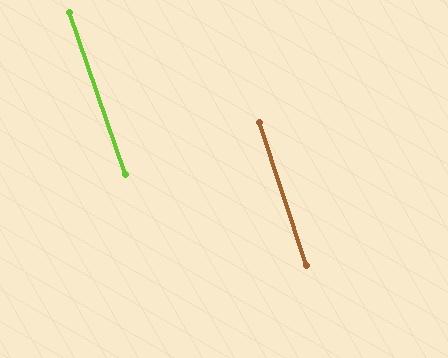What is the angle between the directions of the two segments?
Approximately 1 degree.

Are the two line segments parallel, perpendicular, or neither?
Parallel — their directions differ by only 0.9°.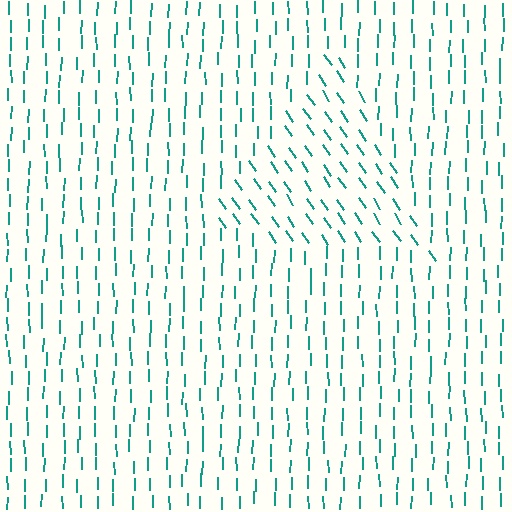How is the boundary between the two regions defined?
The boundary is defined purely by a change in line orientation (approximately 34 degrees difference). All lines are the same color and thickness.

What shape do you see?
I see a triangle.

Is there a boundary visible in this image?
Yes, there is a texture boundary formed by a change in line orientation.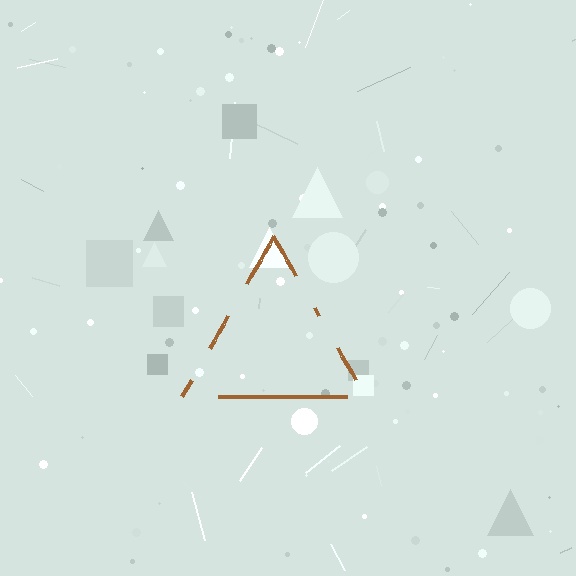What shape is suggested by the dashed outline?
The dashed outline suggests a triangle.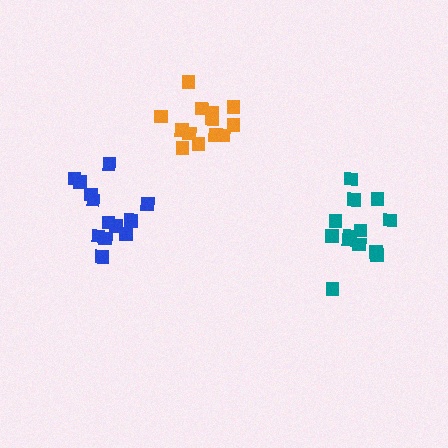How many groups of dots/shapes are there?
There are 3 groups.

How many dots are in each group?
Group 1: 13 dots, Group 2: 13 dots, Group 3: 13 dots (39 total).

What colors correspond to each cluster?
The clusters are colored: blue, orange, teal.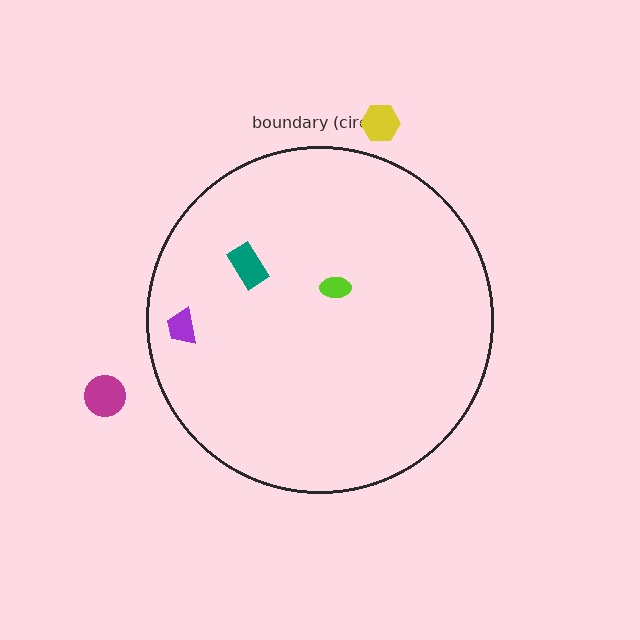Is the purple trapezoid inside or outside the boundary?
Inside.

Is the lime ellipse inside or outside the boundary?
Inside.